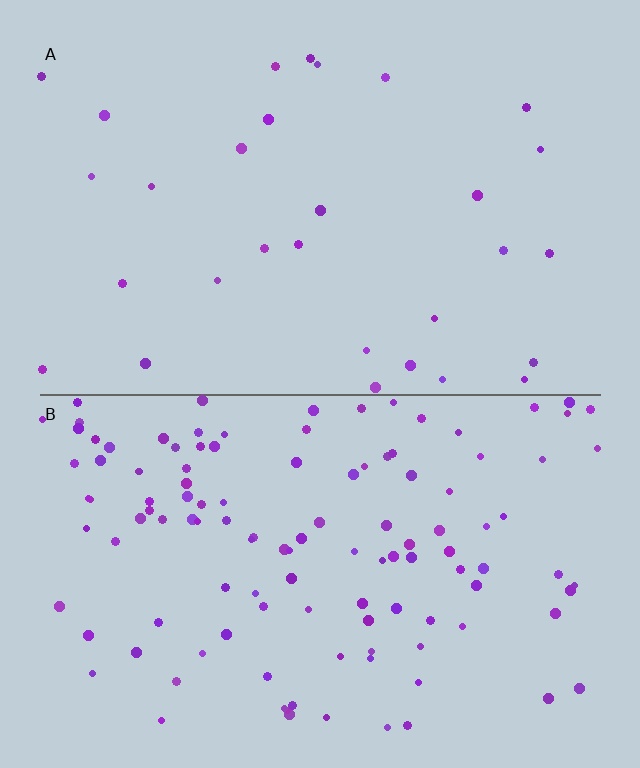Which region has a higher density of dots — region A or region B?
B (the bottom).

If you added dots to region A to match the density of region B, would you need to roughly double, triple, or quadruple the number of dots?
Approximately quadruple.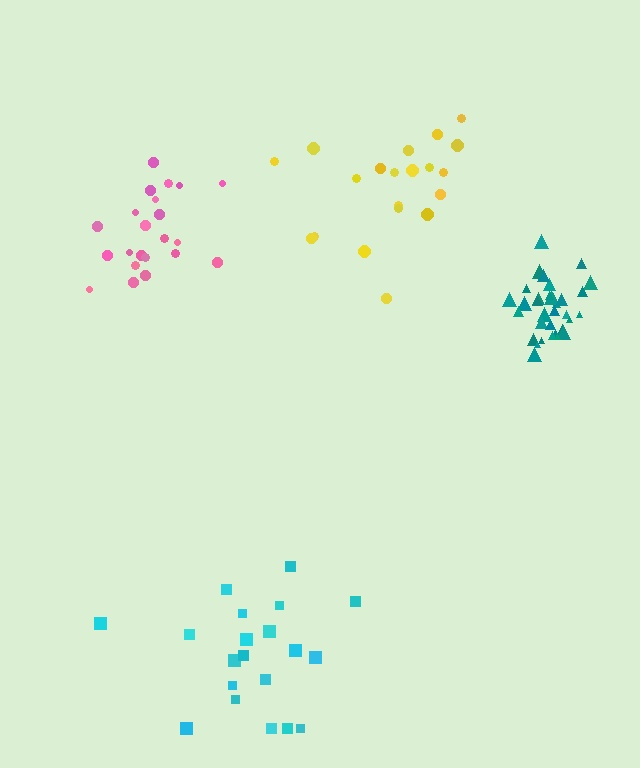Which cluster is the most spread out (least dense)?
Cyan.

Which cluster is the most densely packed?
Teal.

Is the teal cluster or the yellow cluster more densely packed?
Teal.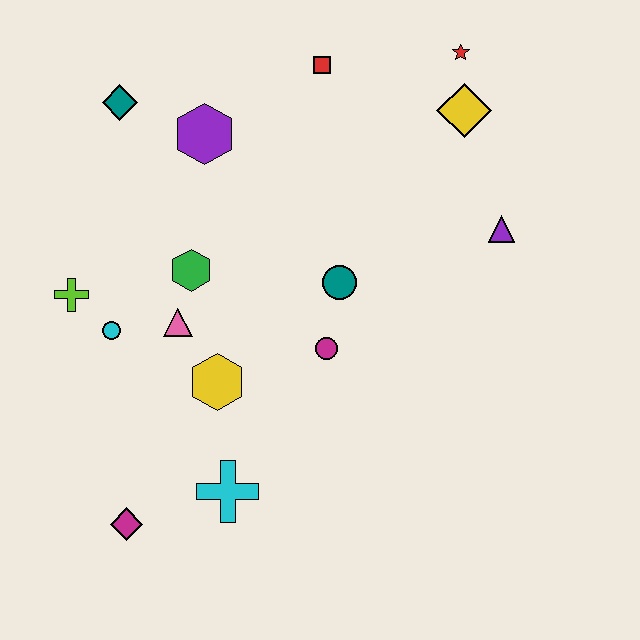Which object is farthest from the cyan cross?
The red star is farthest from the cyan cross.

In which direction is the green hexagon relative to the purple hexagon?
The green hexagon is below the purple hexagon.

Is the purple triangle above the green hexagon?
Yes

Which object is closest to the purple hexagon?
The teal diamond is closest to the purple hexagon.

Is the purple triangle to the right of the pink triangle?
Yes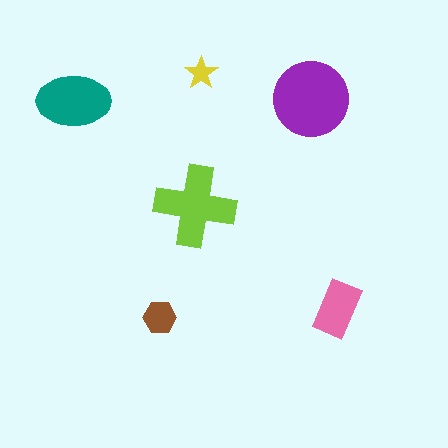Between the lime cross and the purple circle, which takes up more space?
The purple circle.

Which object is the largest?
The purple circle.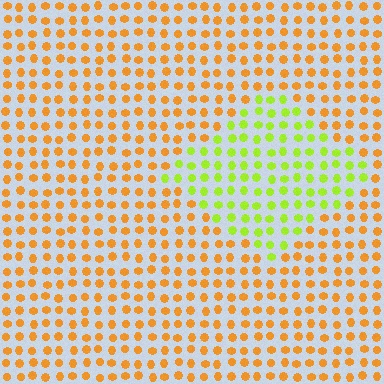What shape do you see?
I see a diamond.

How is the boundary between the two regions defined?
The boundary is defined purely by a slight shift in hue (about 52 degrees). Spacing, size, and orientation are identical on both sides.